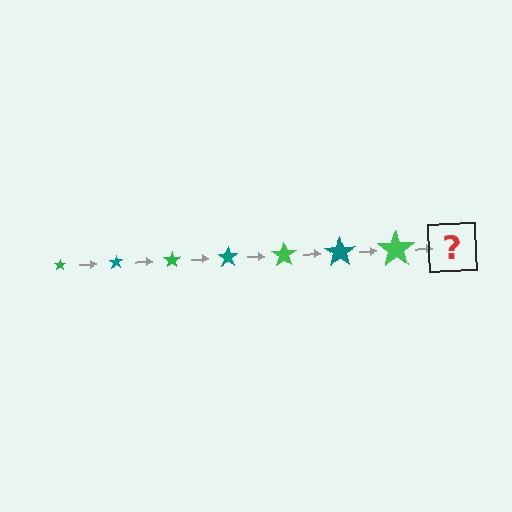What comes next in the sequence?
The next element should be a teal star, larger than the previous one.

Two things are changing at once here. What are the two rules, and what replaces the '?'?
The two rules are that the star grows larger each step and the color cycles through green and teal. The '?' should be a teal star, larger than the previous one.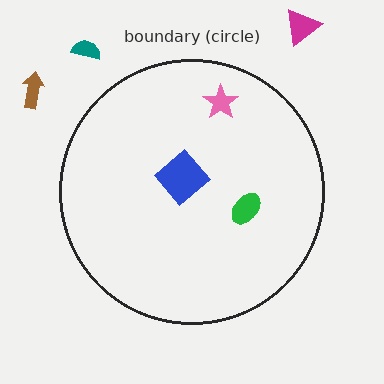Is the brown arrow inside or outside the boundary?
Outside.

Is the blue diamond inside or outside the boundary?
Inside.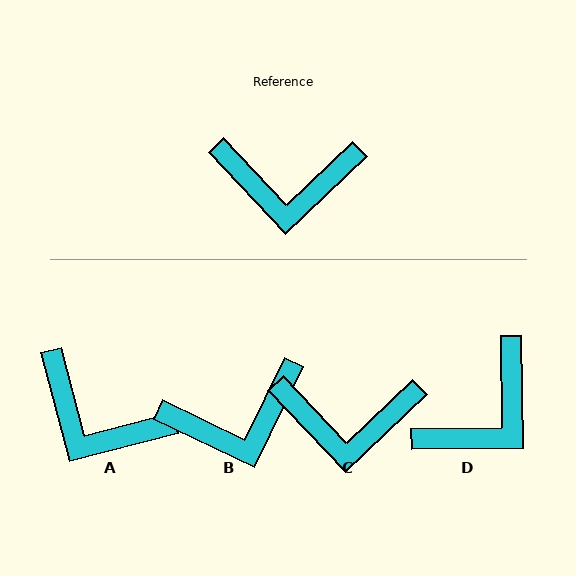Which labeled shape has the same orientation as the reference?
C.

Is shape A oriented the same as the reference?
No, it is off by about 29 degrees.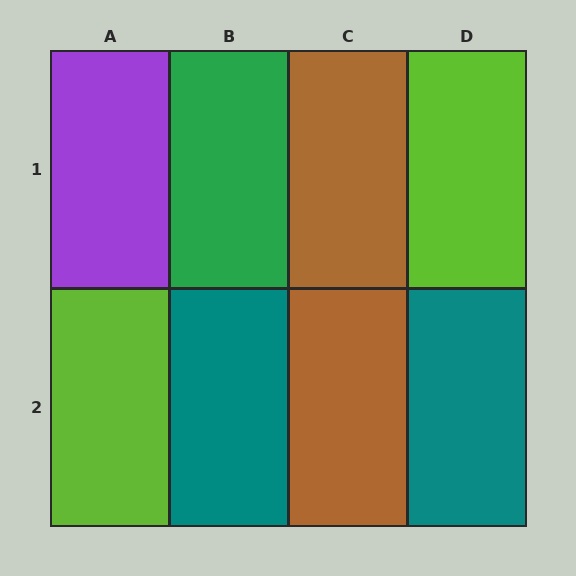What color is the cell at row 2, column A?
Lime.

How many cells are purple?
1 cell is purple.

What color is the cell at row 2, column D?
Teal.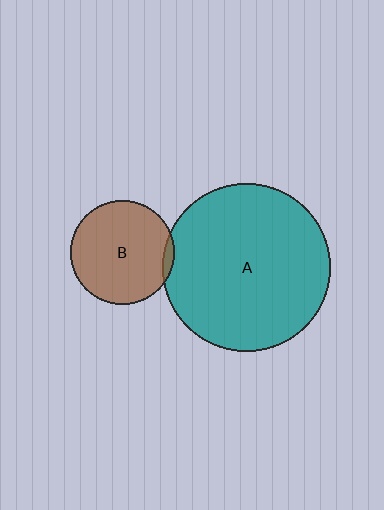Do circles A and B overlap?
Yes.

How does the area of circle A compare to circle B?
Approximately 2.6 times.